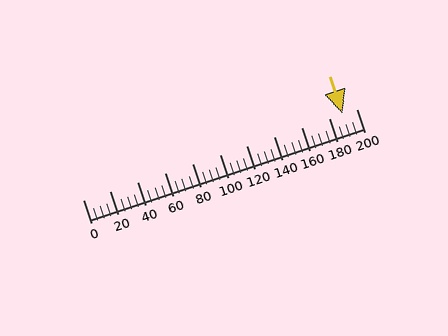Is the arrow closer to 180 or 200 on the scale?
The arrow is closer to 180.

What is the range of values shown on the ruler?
The ruler shows values from 0 to 200.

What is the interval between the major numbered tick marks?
The major tick marks are spaced 20 units apart.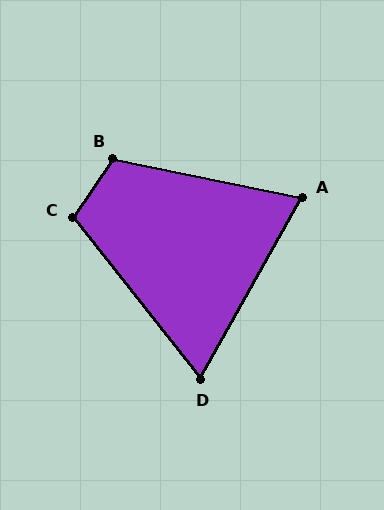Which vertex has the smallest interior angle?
D, at approximately 68 degrees.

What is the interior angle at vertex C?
Approximately 108 degrees (obtuse).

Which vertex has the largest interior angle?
B, at approximately 112 degrees.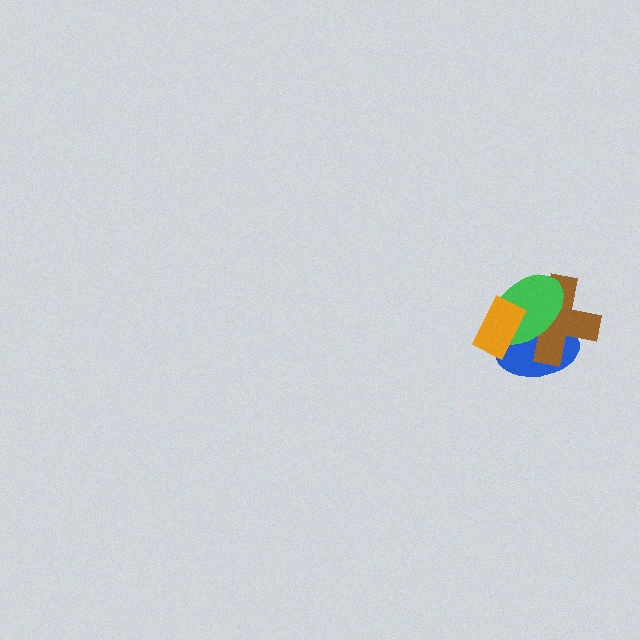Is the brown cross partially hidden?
Yes, it is partially covered by another shape.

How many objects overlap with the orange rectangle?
3 objects overlap with the orange rectangle.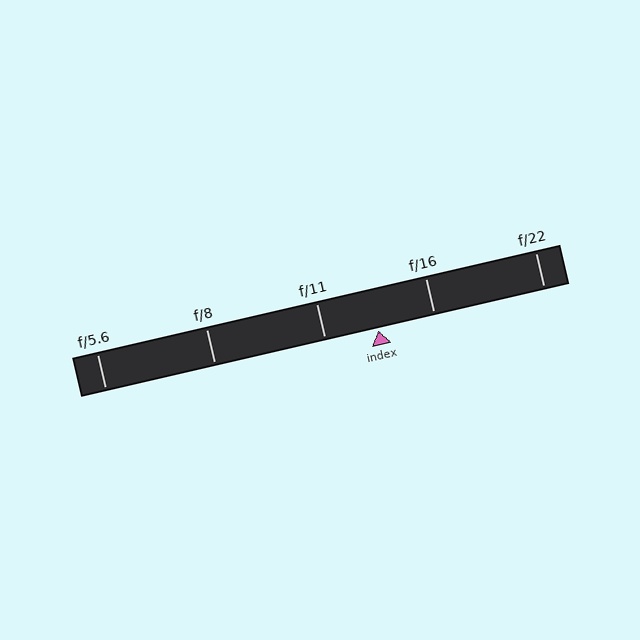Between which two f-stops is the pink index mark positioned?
The index mark is between f/11 and f/16.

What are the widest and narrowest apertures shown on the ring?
The widest aperture shown is f/5.6 and the narrowest is f/22.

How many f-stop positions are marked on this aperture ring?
There are 5 f-stop positions marked.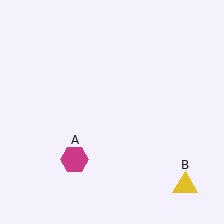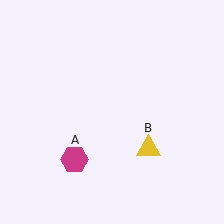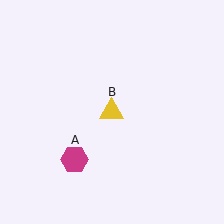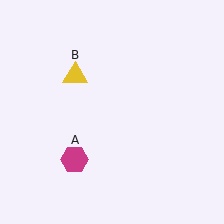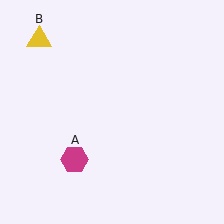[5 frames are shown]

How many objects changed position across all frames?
1 object changed position: yellow triangle (object B).